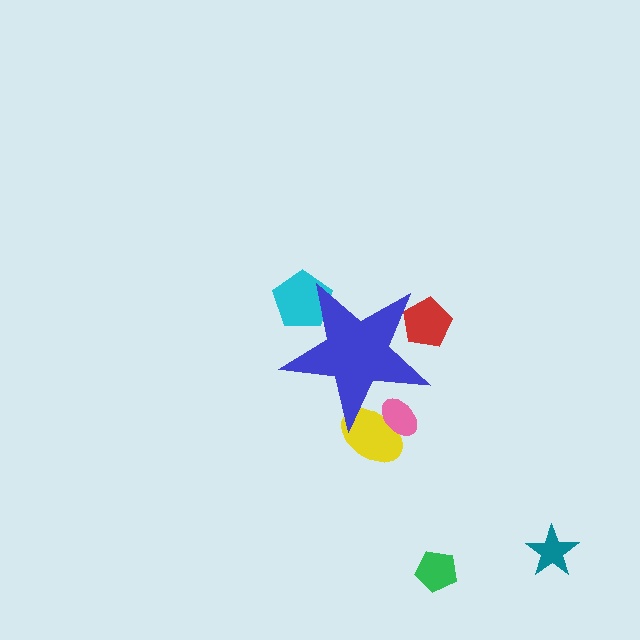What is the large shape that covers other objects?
A blue star.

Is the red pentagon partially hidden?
Yes, the red pentagon is partially hidden behind the blue star.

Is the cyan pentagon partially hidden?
Yes, the cyan pentagon is partially hidden behind the blue star.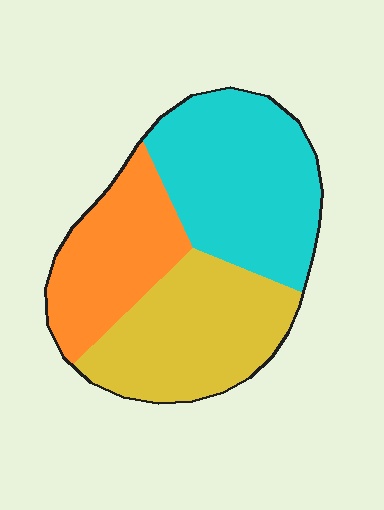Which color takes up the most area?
Cyan, at roughly 40%.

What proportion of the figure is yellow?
Yellow covers roughly 35% of the figure.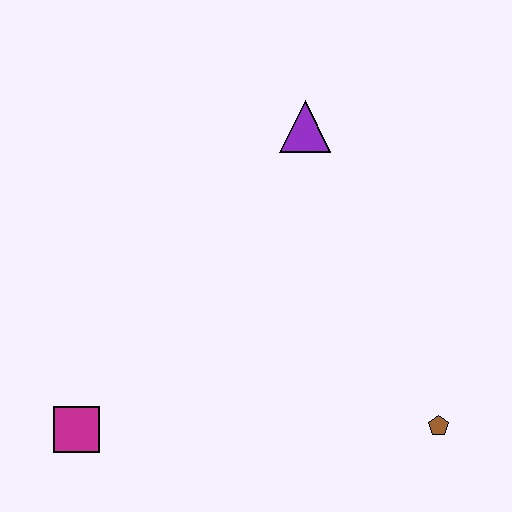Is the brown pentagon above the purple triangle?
No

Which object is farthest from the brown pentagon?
The magenta square is farthest from the brown pentagon.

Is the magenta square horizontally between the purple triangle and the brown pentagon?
No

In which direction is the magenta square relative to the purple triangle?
The magenta square is below the purple triangle.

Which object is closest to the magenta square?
The brown pentagon is closest to the magenta square.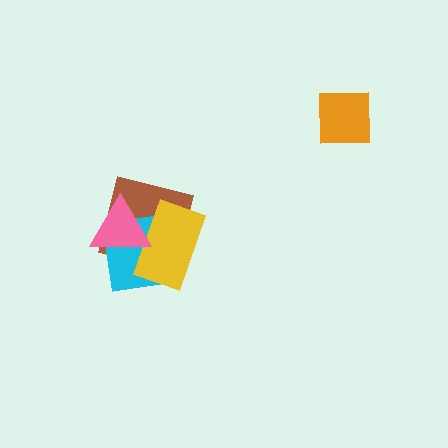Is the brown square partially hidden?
Yes, it is partially covered by another shape.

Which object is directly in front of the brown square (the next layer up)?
The cyan square is directly in front of the brown square.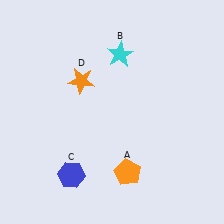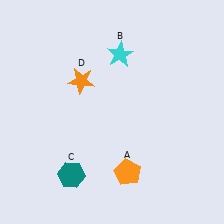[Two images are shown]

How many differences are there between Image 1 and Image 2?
There is 1 difference between the two images.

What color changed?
The hexagon (C) changed from blue in Image 1 to teal in Image 2.